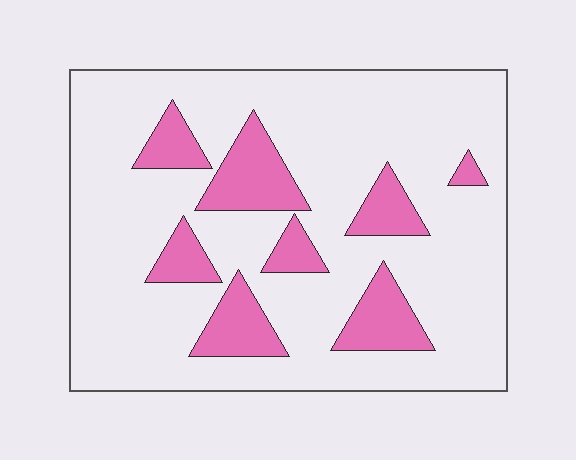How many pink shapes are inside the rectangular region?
8.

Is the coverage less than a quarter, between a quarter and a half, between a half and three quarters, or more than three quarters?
Less than a quarter.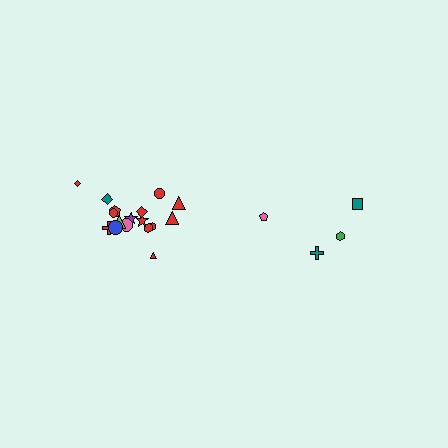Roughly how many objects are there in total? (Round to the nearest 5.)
Roughly 20 objects in total.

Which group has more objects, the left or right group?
The left group.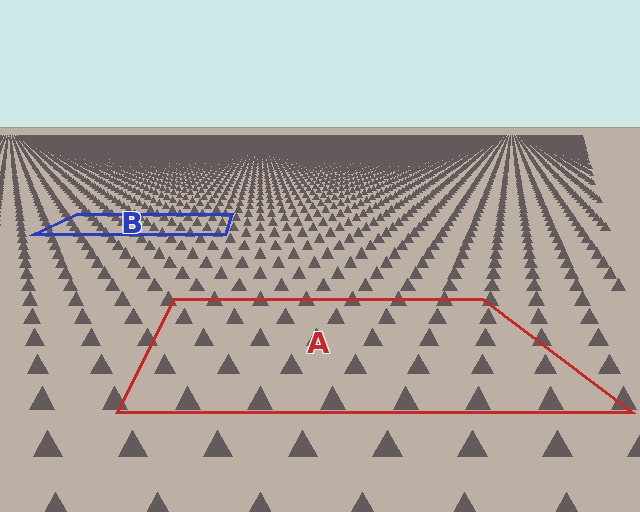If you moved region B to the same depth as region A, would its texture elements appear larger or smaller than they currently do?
They would appear larger. At a closer depth, the same texture elements are projected at a bigger on-screen size.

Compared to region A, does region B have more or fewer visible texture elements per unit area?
Region B has more texture elements per unit area — they are packed more densely because it is farther away.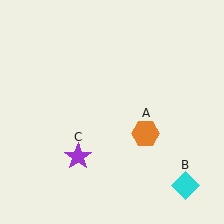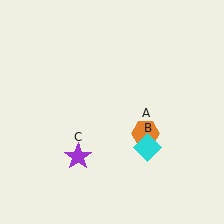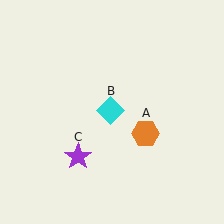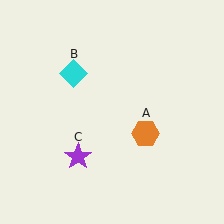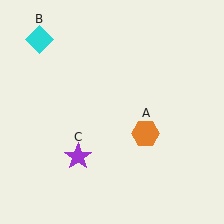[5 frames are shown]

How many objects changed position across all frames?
1 object changed position: cyan diamond (object B).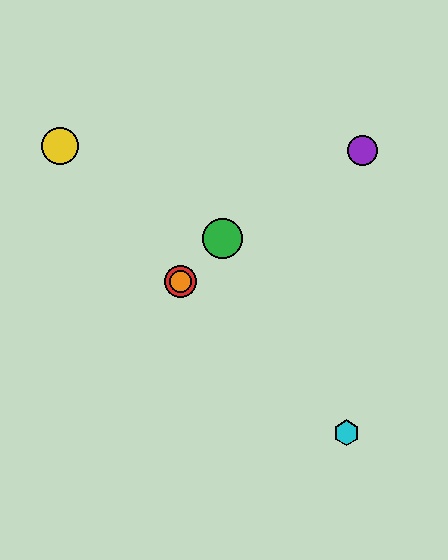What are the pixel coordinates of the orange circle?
The orange circle is at (181, 281).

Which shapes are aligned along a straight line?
The red circle, the blue circle, the green circle, the orange circle are aligned along a straight line.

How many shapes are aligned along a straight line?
4 shapes (the red circle, the blue circle, the green circle, the orange circle) are aligned along a straight line.